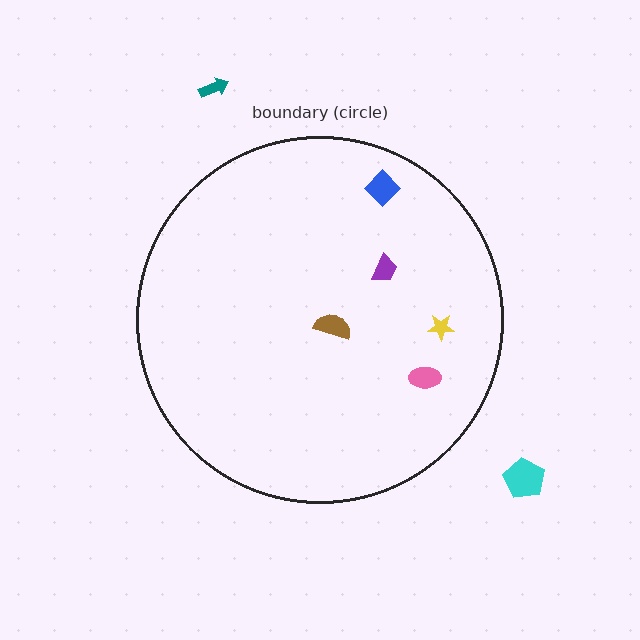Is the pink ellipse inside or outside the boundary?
Inside.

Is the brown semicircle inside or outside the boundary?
Inside.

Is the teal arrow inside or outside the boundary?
Outside.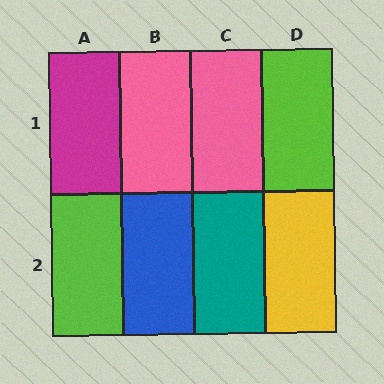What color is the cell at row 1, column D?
Lime.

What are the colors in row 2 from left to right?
Lime, blue, teal, yellow.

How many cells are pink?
2 cells are pink.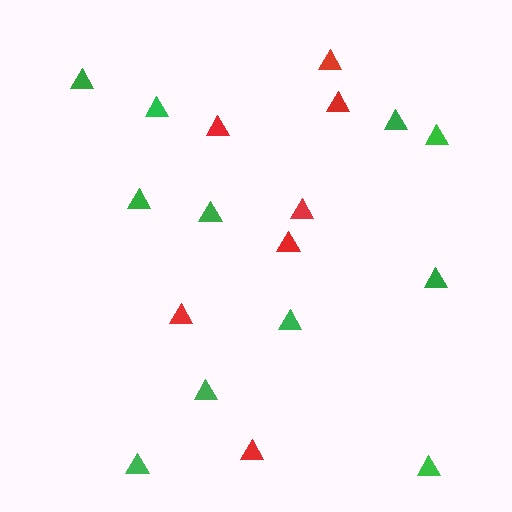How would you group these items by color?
There are 2 groups: one group of green triangles (11) and one group of red triangles (7).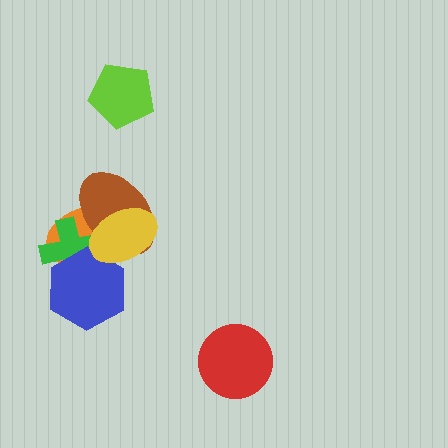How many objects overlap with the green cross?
4 objects overlap with the green cross.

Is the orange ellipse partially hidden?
Yes, it is partially covered by another shape.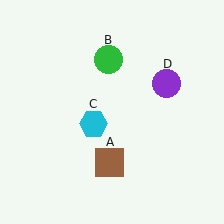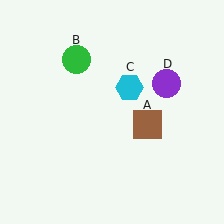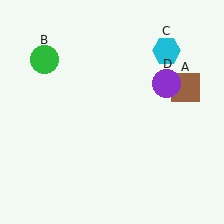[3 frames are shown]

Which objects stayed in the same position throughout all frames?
Purple circle (object D) remained stationary.